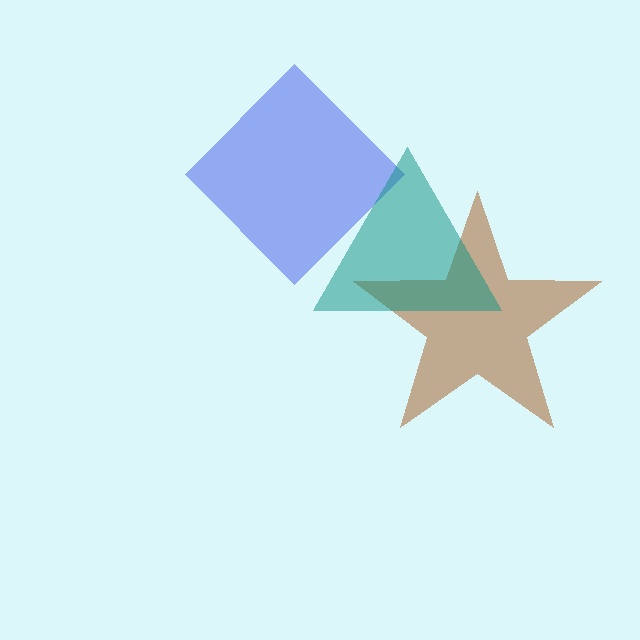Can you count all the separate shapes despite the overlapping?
Yes, there are 3 separate shapes.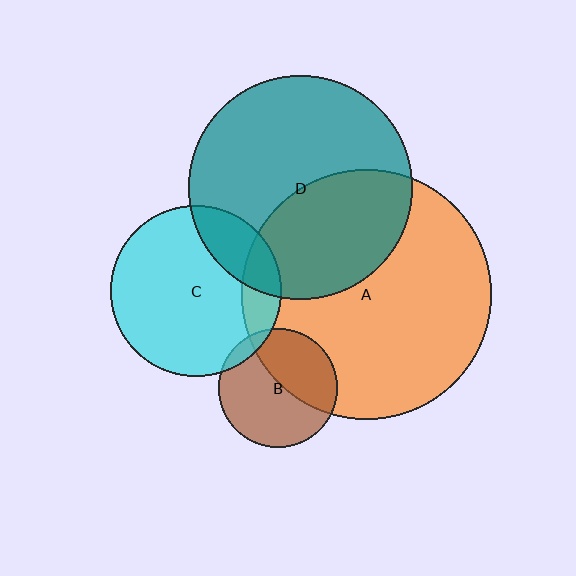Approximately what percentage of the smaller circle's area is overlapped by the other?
Approximately 5%.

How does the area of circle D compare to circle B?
Approximately 3.5 times.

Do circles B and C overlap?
Yes.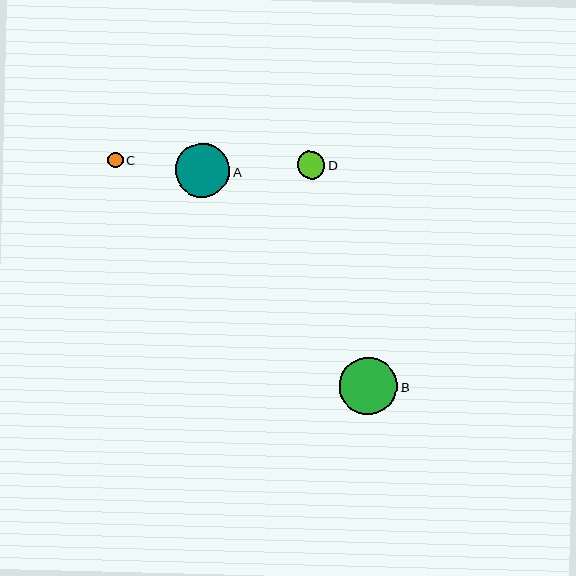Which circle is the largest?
Circle B is the largest with a size of approximately 58 pixels.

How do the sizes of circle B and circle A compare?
Circle B and circle A are approximately the same size.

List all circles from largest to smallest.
From largest to smallest: B, A, D, C.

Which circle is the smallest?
Circle C is the smallest with a size of approximately 16 pixels.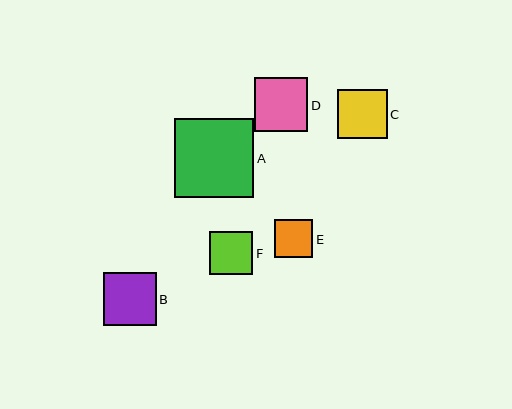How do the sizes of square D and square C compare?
Square D and square C are approximately the same size.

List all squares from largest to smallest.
From largest to smallest: A, D, B, C, F, E.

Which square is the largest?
Square A is the largest with a size of approximately 79 pixels.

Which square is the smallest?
Square E is the smallest with a size of approximately 38 pixels.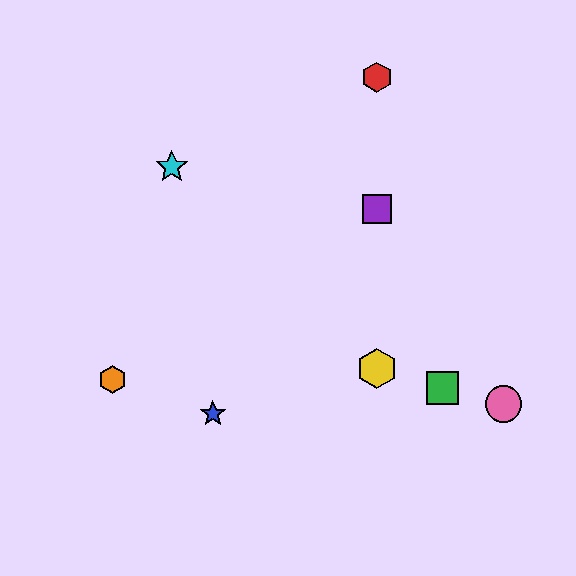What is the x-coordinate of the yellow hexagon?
The yellow hexagon is at x≈377.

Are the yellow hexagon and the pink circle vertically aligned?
No, the yellow hexagon is at x≈377 and the pink circle is at x≈503.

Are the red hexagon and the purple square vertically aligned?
Yes, both are at x≈377.